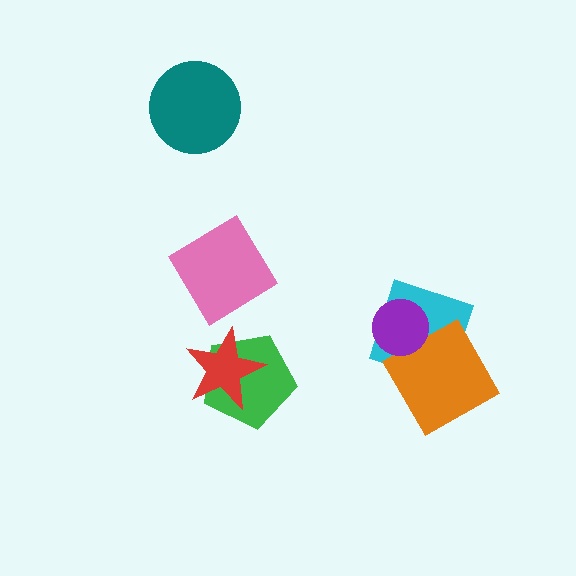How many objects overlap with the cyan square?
2 objects overlap with the cyan square.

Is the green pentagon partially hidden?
Yes, it is partially covered by another shape.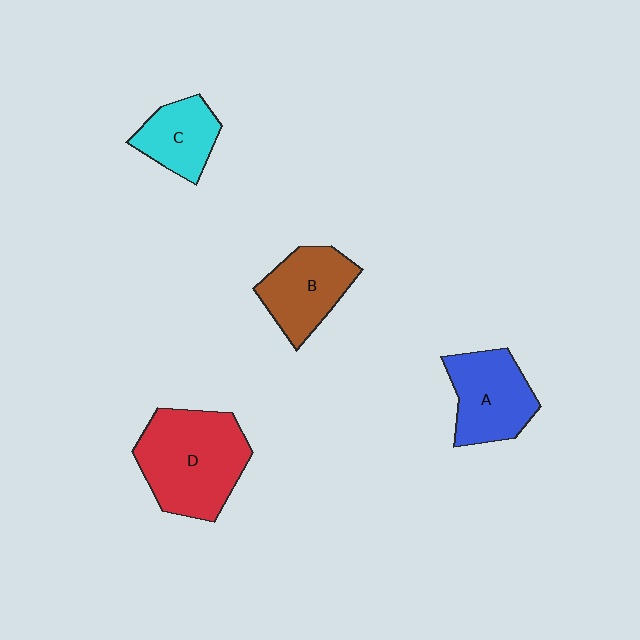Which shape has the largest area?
Shape D (red).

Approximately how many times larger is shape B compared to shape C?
Approximately 1.3 times.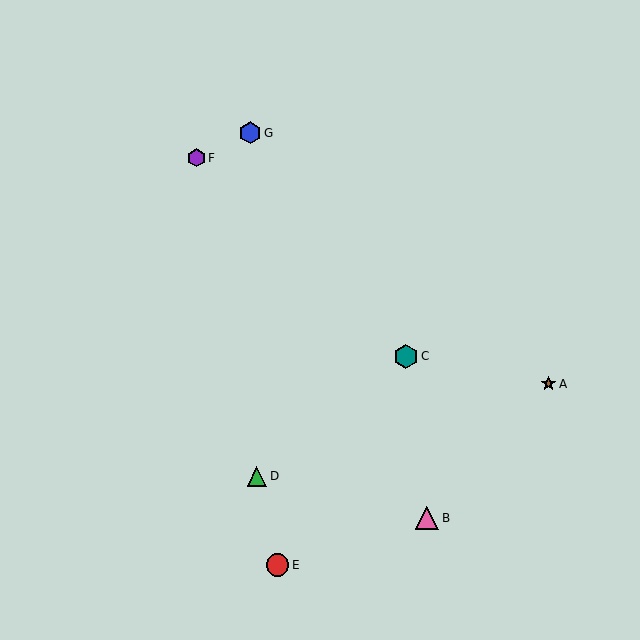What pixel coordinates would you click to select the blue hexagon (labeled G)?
Click at (250, 133) to select the blue hexagon G.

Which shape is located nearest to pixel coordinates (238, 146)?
The blue hexagon (labeled G) at (250, 133) is nearest to that location.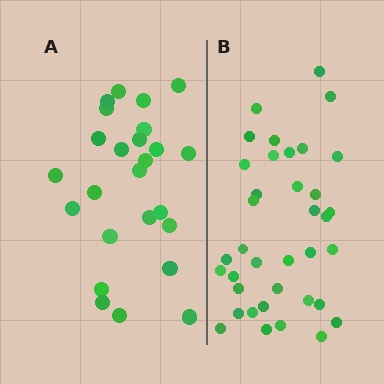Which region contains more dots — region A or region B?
Region B (the right region) has more dots.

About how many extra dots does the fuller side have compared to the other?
Region B has roughly 12 or so more dots than region A.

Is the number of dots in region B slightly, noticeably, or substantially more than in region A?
Region B has substantially more. The ratio is roughly 1.5 to 1.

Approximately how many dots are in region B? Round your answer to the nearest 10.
About 40 dots. (The exact count is 37, which rounds to 40.)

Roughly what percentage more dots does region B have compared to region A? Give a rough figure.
About 50% more.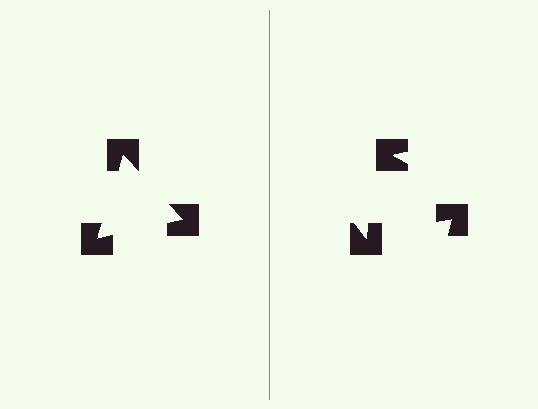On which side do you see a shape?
An illusory triangle appears on the left side. On the right side the wedge cuts are rotated, so no coherent shape forms.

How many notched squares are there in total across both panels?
6 — 3 on each side.